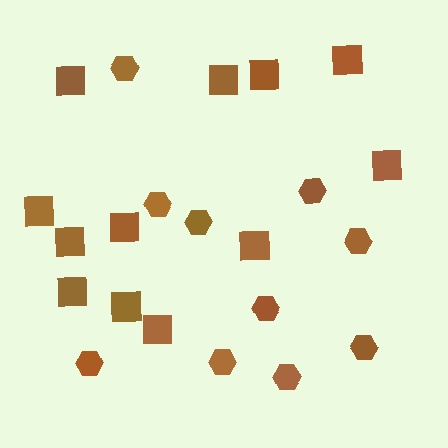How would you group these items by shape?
There are 2 groups: one group of squares (12) and one group of hexagons (10).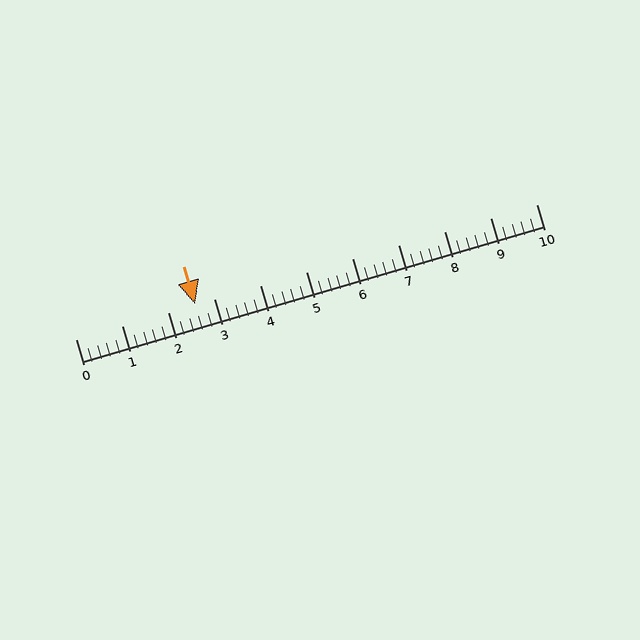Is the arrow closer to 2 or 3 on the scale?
The arrow is closer to 3.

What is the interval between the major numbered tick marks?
The major tick marks are spaced 1 units apart.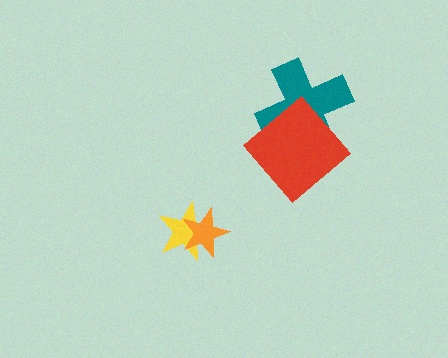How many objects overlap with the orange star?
1 object overlaps with the orange star.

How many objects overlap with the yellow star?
1 object overlaps with the yellow star.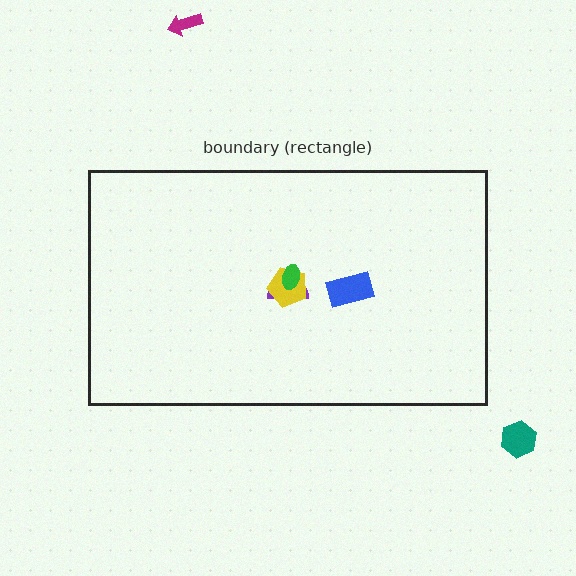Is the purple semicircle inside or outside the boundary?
Inside.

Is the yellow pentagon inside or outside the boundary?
Inside.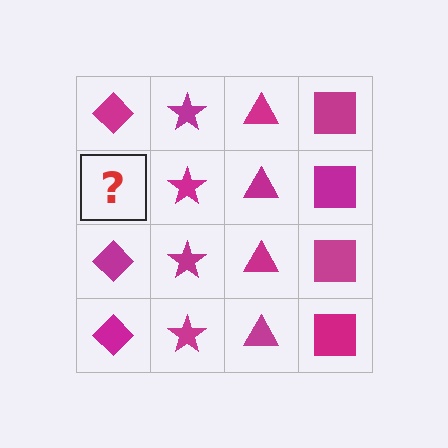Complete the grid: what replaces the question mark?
The question mark should be replaced with a magenta diamond.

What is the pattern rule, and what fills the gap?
The rule is that each column has a consistent shape. The gap should be filled with a magenta diamond.